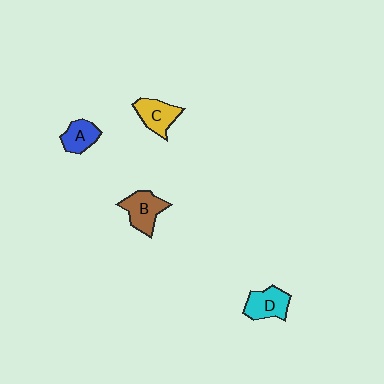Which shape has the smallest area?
Shape A (blue).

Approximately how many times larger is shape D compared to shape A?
Approximately 1.2 times.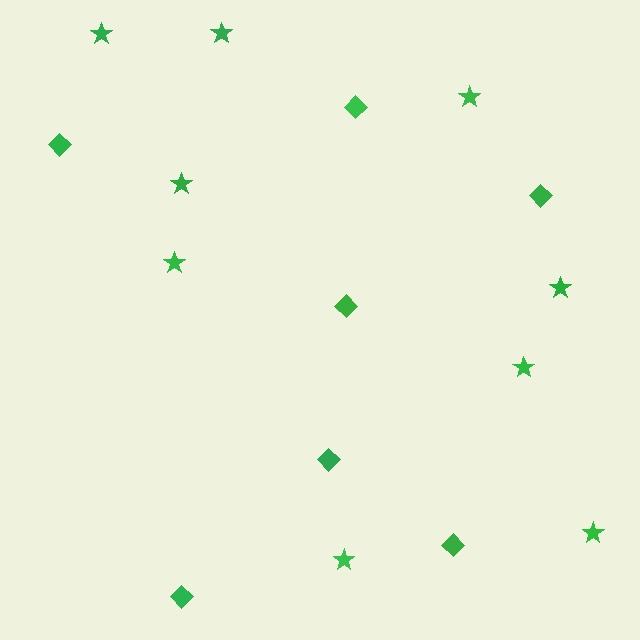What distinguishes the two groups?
There are 2 groups: one group of stars (9) and one group of diamonds (7).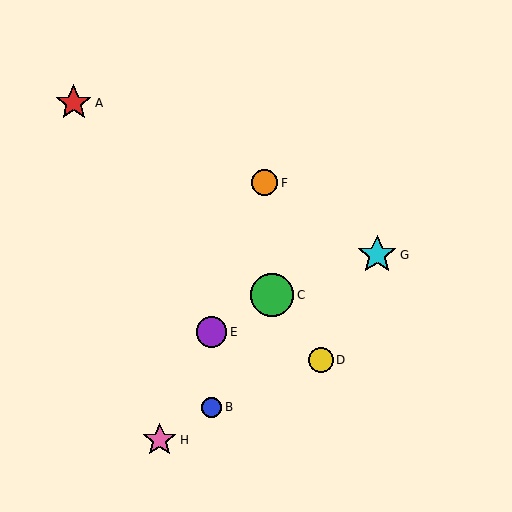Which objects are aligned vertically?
Objects B, E are aligned vertically.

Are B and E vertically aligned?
Yes, both are at x≈211.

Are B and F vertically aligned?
No, B is at x≈211 and F is at x≈265.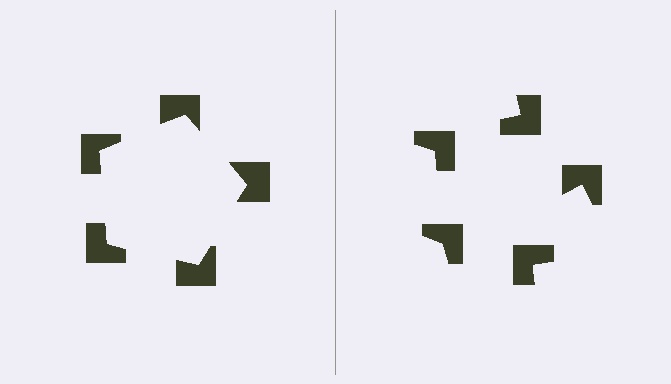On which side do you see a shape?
An illusory pentagon appears on the left side. On the right side the wedge cuts are rotated, so no coherent shape forms.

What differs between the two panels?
The notched squares are positioned identically on both sides; only the wedge orientations differ. On the left they align to a pentagon; on the right they are misaligned.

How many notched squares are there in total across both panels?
10 — 5 on each side.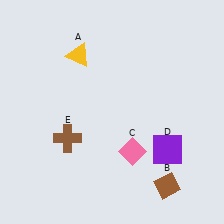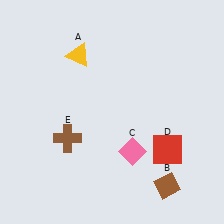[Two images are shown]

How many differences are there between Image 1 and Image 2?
There is 1 difference between the two images.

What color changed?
The square (D) changed from purple in Image 1 to red in Image 2.